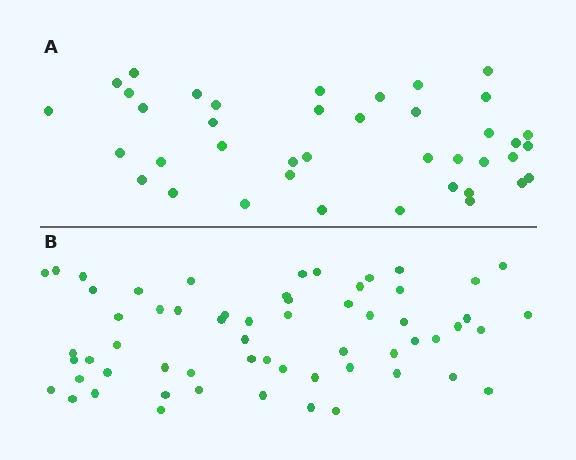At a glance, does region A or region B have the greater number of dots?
Region B (the bottom region) has more dots.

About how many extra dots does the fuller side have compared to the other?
Region B has approximately 20 more dots than region A.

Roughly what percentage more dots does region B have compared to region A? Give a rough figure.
About 50% more.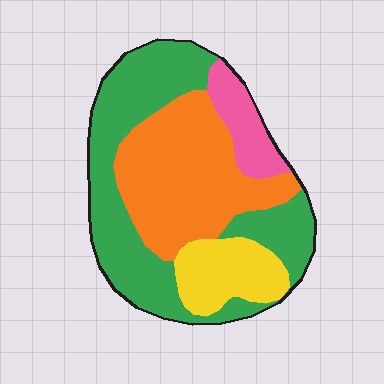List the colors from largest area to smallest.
From largest to smallest: green, orange, yellow, pink.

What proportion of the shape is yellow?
Yellow takes up less than a quarter of the shape.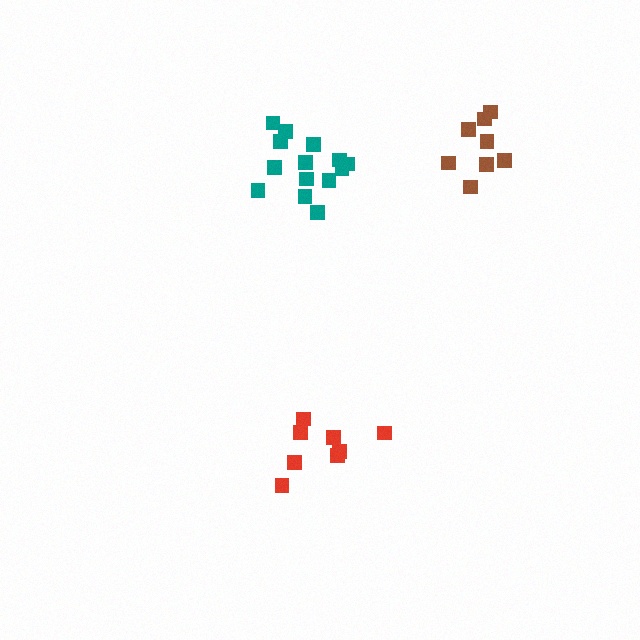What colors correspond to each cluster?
The clusters are colored: teal, red, brown.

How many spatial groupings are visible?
There are 3 spatial groupings.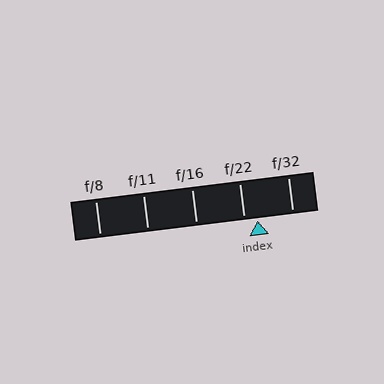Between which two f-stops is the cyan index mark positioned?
The index mark is between f/22 and f/32.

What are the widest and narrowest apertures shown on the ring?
The widest aperture shown is f/8 and the narrowest is f/32.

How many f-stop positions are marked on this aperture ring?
There are 5 f-stop positions marked.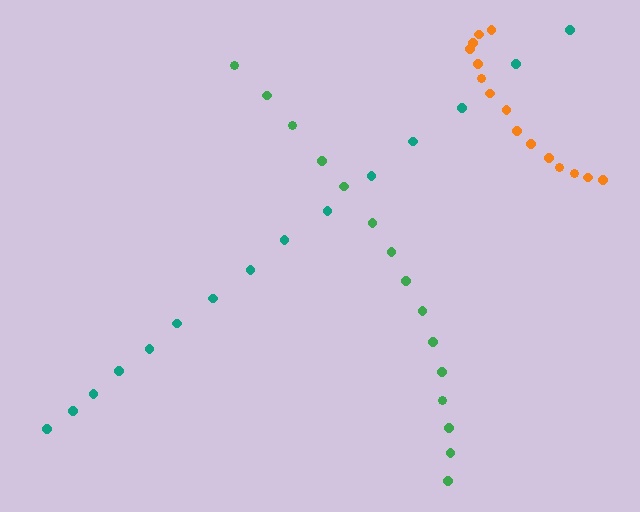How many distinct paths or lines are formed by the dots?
There are 3 distinct paths.